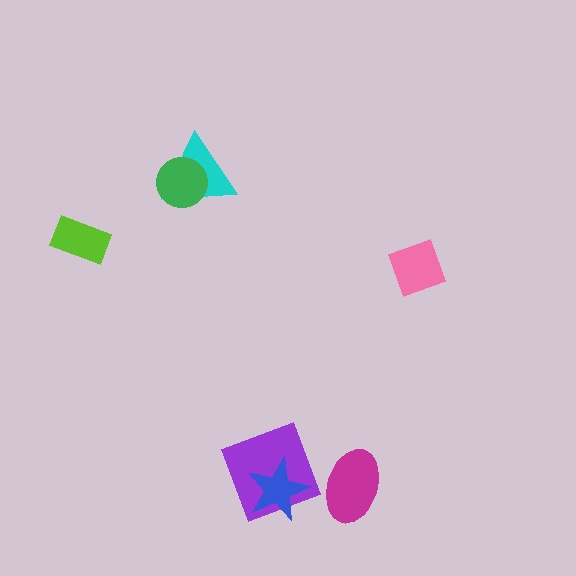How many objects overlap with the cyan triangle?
1 object overlaps with the cyan triangle.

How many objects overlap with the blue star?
1 object overlaps with the blue star.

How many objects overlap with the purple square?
1 object overlaps with the purple square.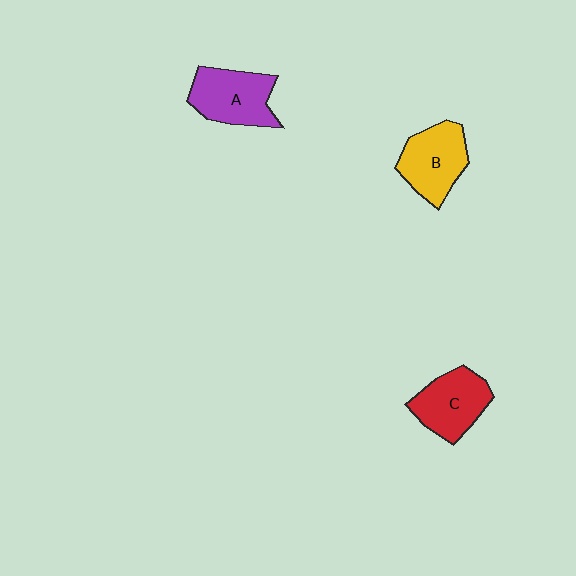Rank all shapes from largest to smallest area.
From largest to smallest: A (purple), B (yellow), C (red).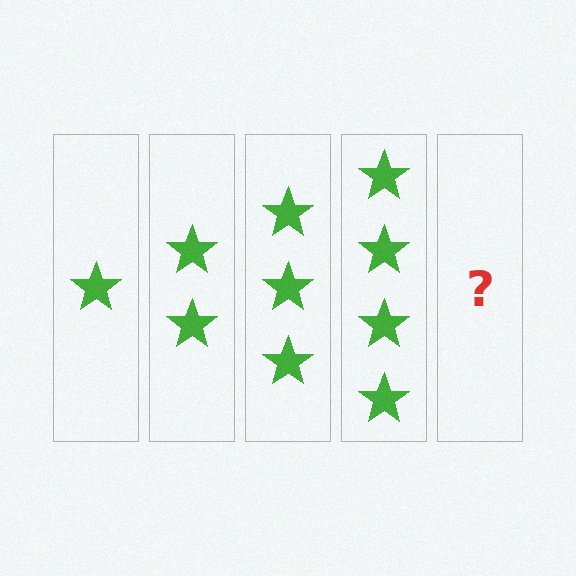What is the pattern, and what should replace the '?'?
The pattern is that each step adds one more star. The '?' should be 5 stars.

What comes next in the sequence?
The next element should be 5 stars.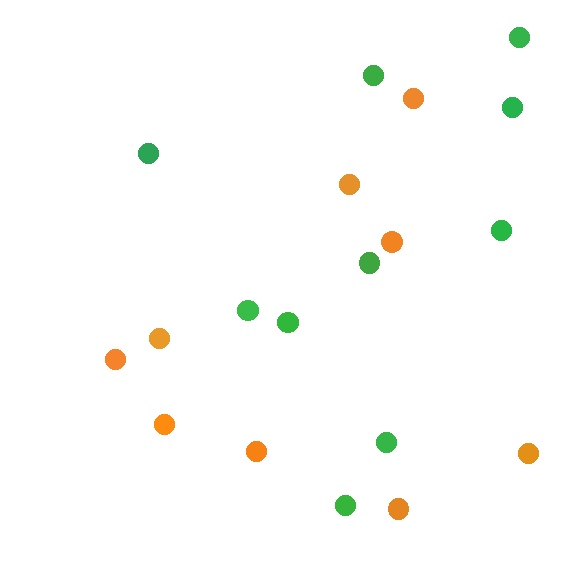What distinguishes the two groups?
There are 2 groups: one group of green circles (10) and one group of orange circles (9).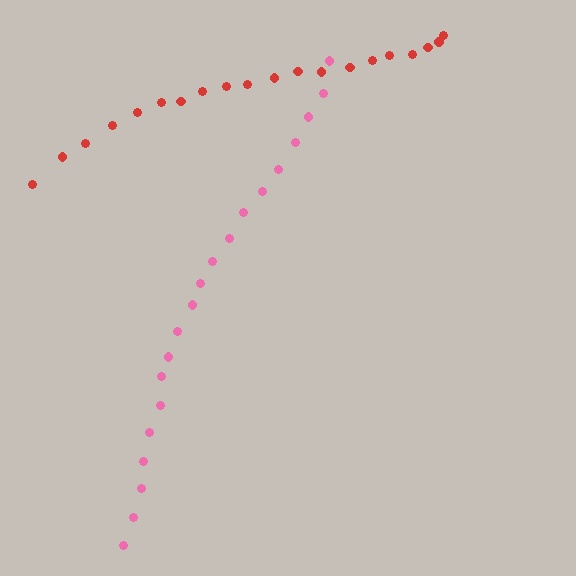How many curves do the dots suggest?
There are 2 distinct paths.